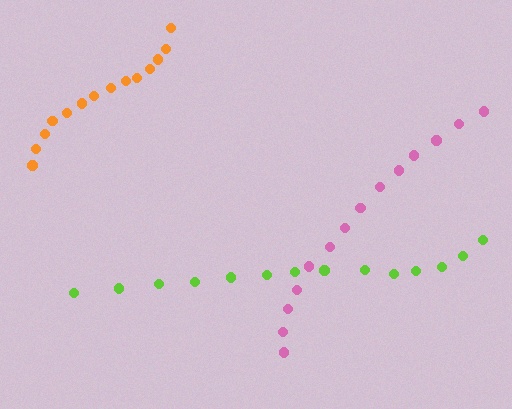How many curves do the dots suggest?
There are 3 distinct paths.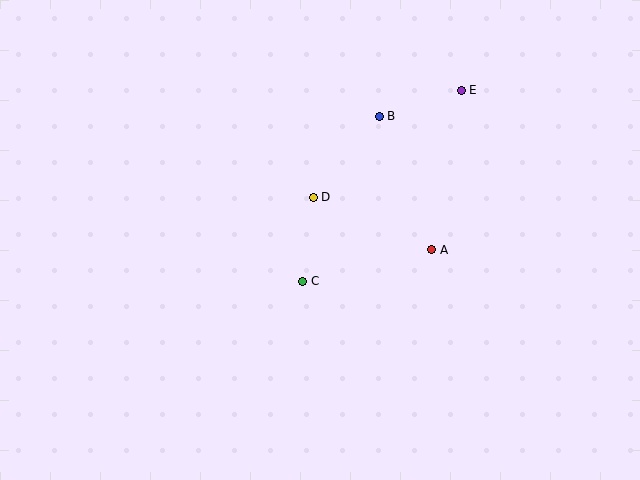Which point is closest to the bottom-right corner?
Point A is closest to the bottom-right corner.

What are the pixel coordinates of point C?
Point C is at (303, 281).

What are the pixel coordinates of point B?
Point B is at (379, 116).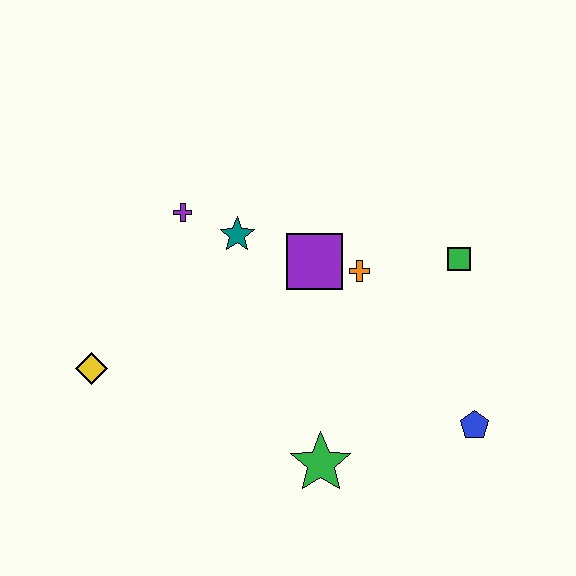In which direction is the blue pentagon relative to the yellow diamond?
The blue pentagon is to the right of the yellow diamond.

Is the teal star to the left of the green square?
Yes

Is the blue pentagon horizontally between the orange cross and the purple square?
No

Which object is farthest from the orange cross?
The yellow diamond is farthest from the orange cross.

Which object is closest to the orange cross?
The purple square is closest to the orange cross.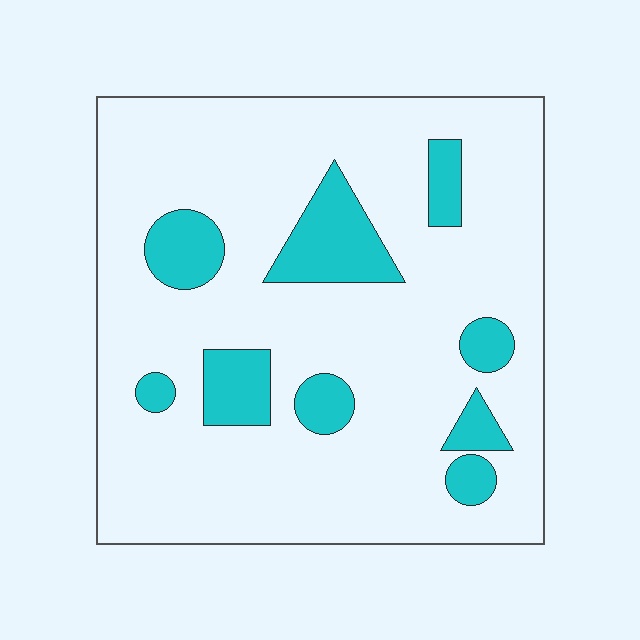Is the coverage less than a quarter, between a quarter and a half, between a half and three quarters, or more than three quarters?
Less than a quarter.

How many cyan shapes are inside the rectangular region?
9.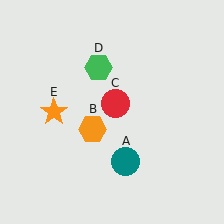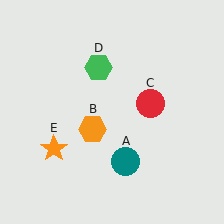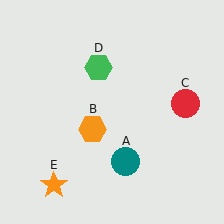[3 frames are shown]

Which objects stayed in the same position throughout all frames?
Teal circle (object A) and orange hexagon (object B) and green hexagon (object D) remained stationary.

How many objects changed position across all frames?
2 objects changed position: red circle (object C), orange star (object E).